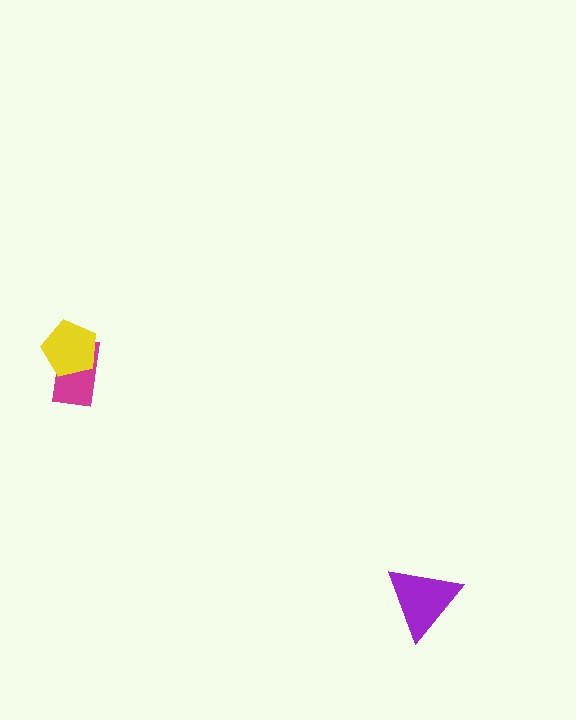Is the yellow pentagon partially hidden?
No, no other shape covers it.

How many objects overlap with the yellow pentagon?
1 object overlaps with the yellow pentagon.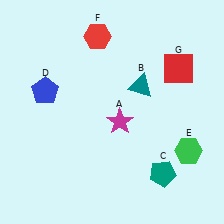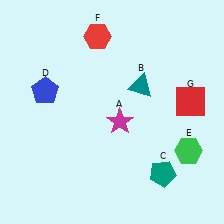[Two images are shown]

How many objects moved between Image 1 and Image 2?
1 object moved between the two images.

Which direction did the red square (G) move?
The red square (G) moved down.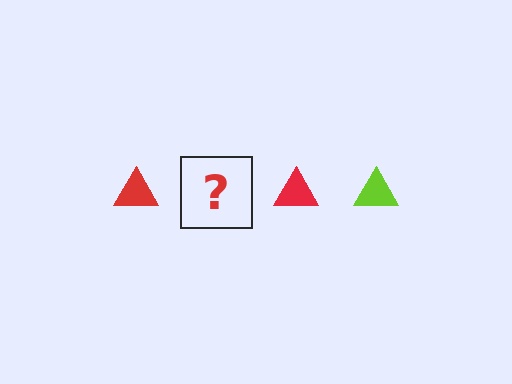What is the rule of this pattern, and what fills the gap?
The rule is that the pattern cycles through red, lime triangles. The gap should be filled with a lime triangle.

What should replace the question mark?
The question mark should be replaced with a lime triangle.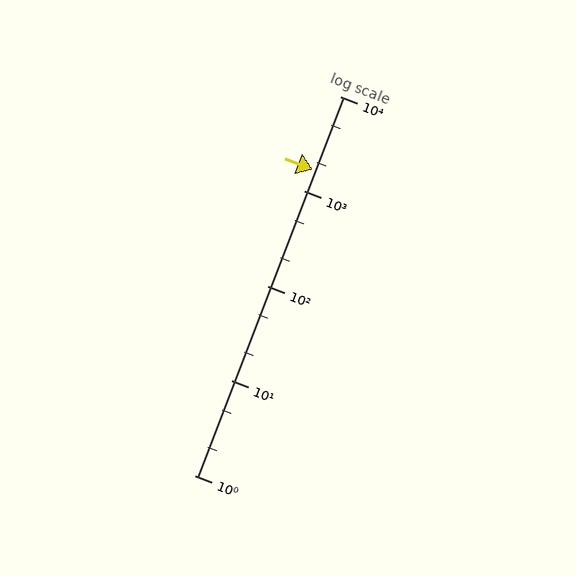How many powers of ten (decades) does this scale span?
The scale spans 4 decades, from 1 to 10000.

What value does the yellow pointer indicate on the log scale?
The pointer indicates approximately 1700.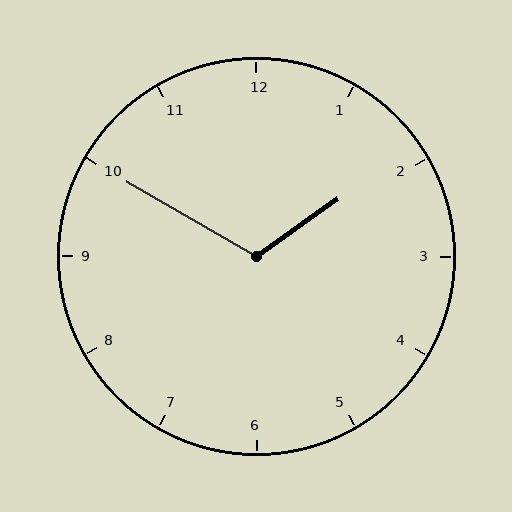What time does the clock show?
1:50.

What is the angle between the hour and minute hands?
Approximately 115 degrees.